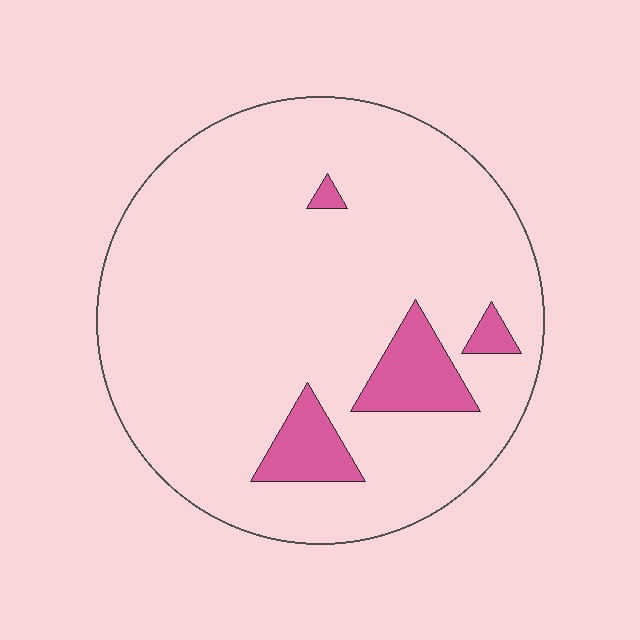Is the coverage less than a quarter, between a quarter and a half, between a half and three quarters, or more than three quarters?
Less than a quarter.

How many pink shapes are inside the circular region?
4.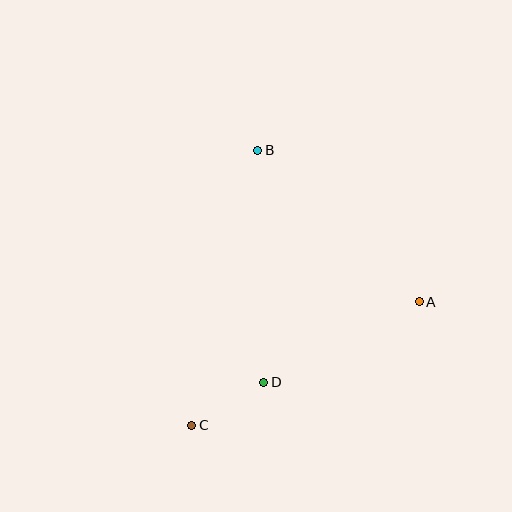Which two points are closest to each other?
Points C and D are closest to each other.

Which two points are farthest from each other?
Points B and C are farthest from each other.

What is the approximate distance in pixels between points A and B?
The distance between A and B is approximately 221 pixels.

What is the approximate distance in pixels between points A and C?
The distance between A and C is approximately 259 pixels.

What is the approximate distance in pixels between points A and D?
The distance between A and D is approximately 175 pixels.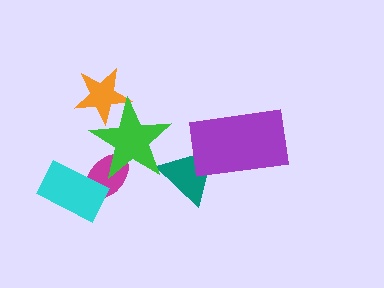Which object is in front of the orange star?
The green star is in front of the orange star.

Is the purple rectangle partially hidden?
No, no other shape covers it.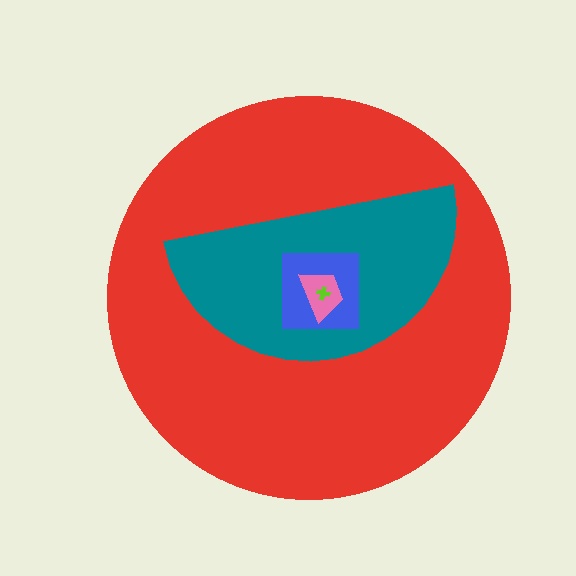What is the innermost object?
The lime cross.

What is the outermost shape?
The red circle.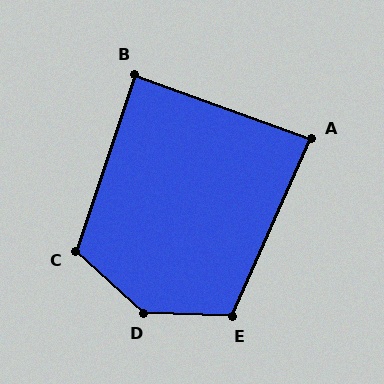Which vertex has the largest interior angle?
D, at approximately 139 degrees.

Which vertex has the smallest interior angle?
A, at approximately 86 degrees.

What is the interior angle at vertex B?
Approximately 89 degrees (approximately right).